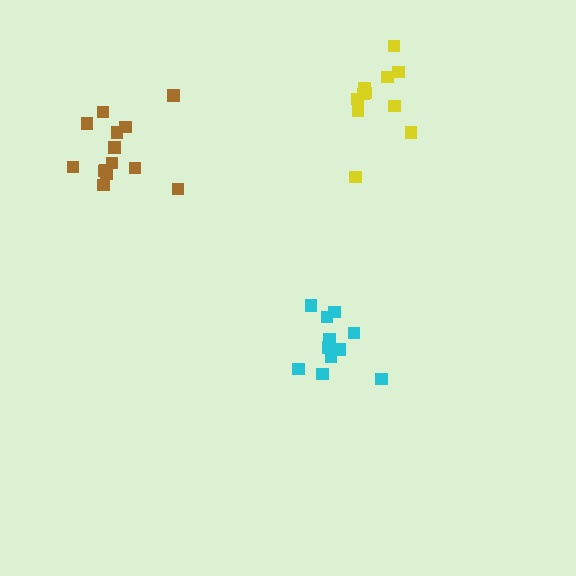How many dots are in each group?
Group 1: 11 dots, Group 2: 14 dots, Group 3: 11 dots (36 total).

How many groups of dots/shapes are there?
There are 3 groups.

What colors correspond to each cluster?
The clusters are colored: yellow, brown, cyan.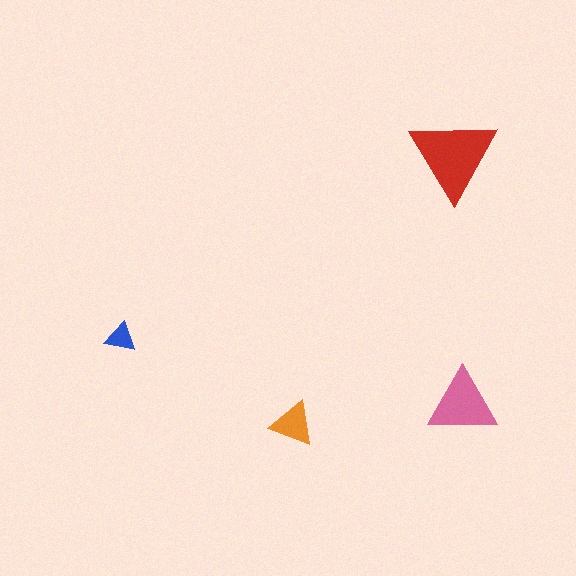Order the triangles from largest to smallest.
the red one, the pink one, the orange one, the blue one.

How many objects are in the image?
There are 4 objects in the image.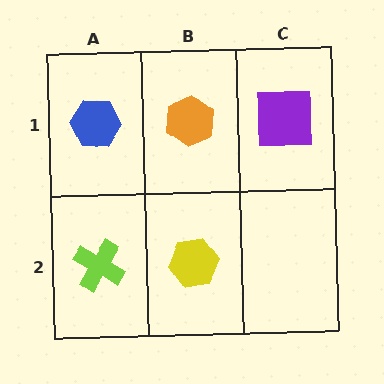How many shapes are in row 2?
2 shapes.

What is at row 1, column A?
A blue hexagon.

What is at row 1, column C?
A purple square.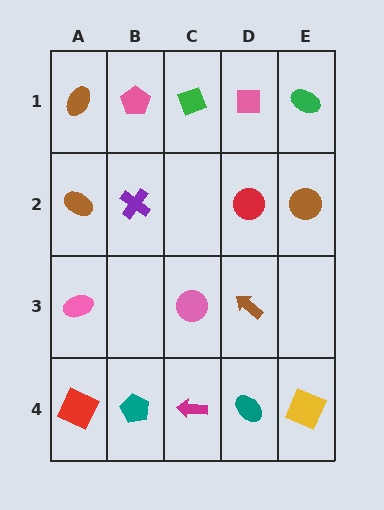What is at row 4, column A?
A red square.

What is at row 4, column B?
A teal pentagon.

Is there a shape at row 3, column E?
No, that cell is empty.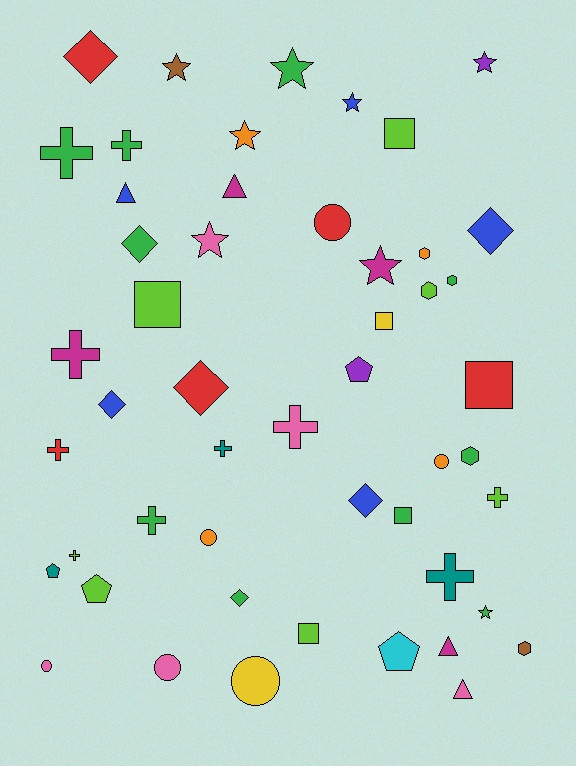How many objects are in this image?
There are 50 objects.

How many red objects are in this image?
There are 5 red objects.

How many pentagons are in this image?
There are 4 pentagons.